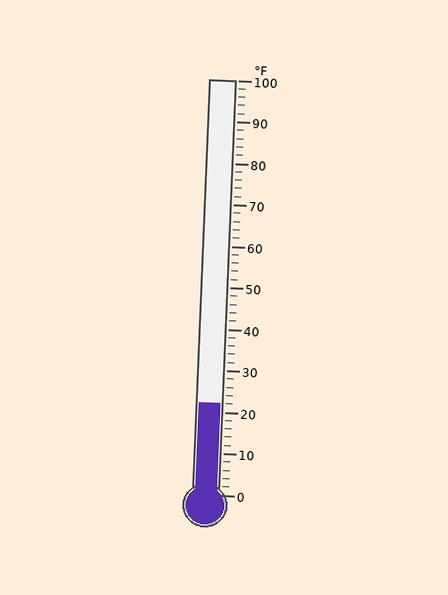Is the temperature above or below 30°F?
The temperature is below 30°F.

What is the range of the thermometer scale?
The thermometer scale ranges from 0°F to 100°F.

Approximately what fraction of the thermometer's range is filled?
The thermometer is filled to approximately 20% of its range.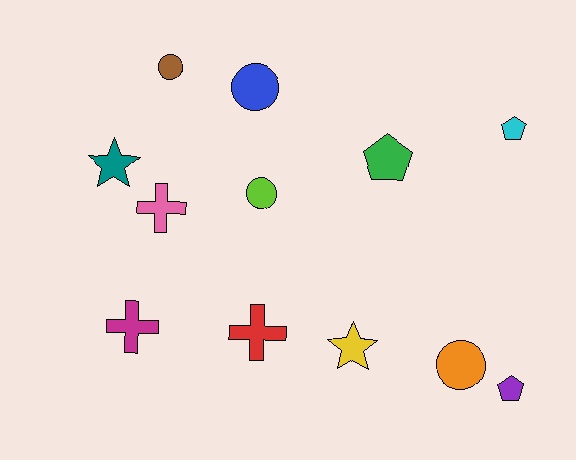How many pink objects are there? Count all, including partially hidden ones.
There is 1 pink object.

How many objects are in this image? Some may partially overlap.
There are 12 objects.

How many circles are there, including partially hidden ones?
There are 4 circles.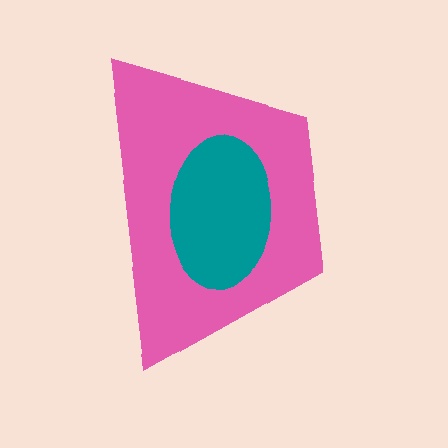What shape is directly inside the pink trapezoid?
The teal ellipse.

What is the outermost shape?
The pink trapezoid.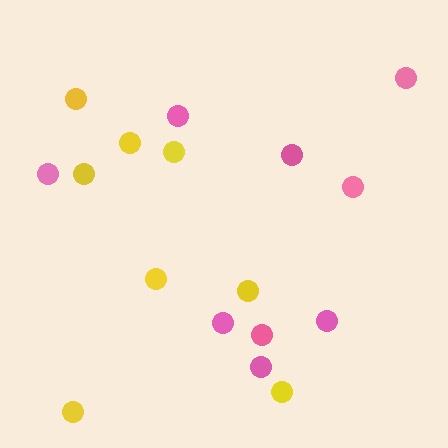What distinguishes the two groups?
There are 2 groups: one group of yellow circles (8) and one group of pink circles (9).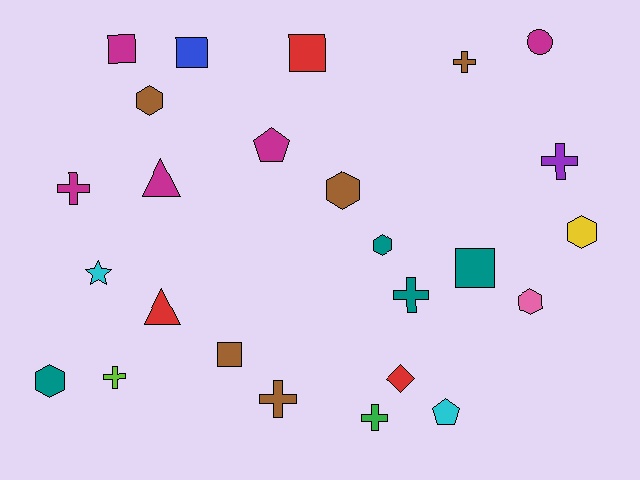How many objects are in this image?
There are 25 objects.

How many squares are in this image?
There are 5 squares.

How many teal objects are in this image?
There are 4 teal objects.